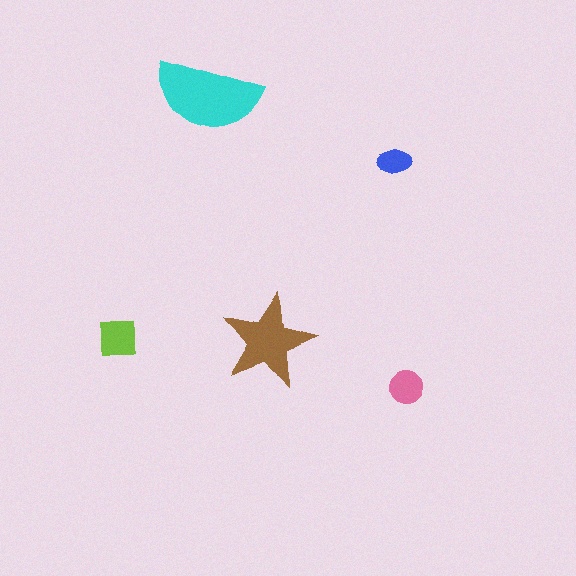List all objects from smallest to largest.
The blue ellipse, the pink circle, the lime square, the brown star, the cyan semicircle.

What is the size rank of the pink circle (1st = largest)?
4th.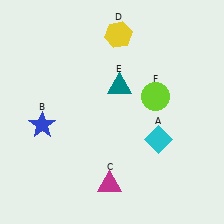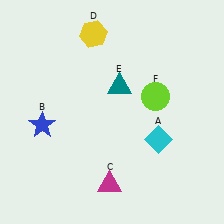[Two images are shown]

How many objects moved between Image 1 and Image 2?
1 object moved between the two images.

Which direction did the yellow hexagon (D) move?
The yellow hexagon (D) moved left.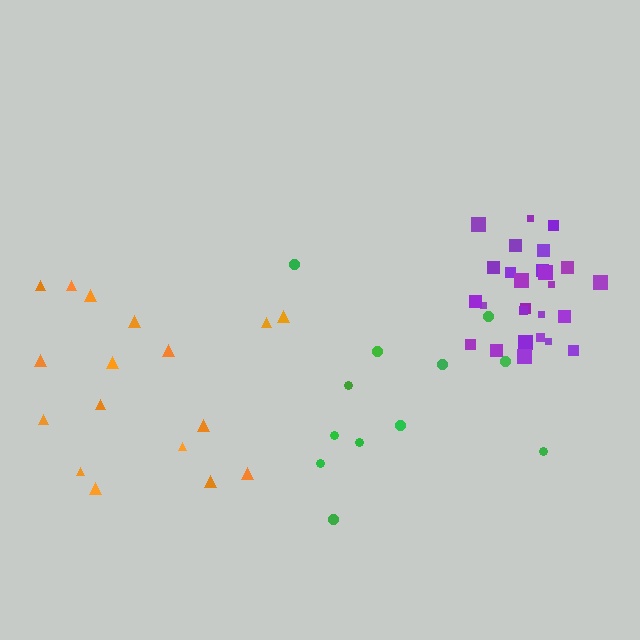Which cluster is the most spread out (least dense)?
Green.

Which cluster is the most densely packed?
Purple.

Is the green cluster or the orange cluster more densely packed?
Orange.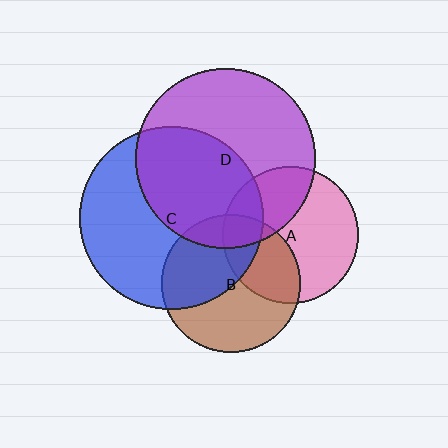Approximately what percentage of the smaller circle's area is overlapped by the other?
Approximately 45%.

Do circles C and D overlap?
Yes.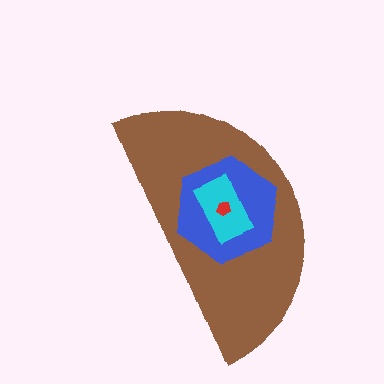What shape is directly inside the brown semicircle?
The blue hexagon.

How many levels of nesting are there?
4.